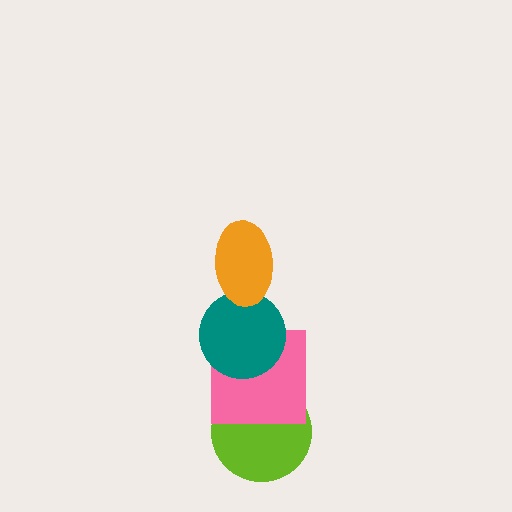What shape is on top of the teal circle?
The orange ellipse is on top of the teal circle.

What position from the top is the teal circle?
The teal circle is 2nd from the top.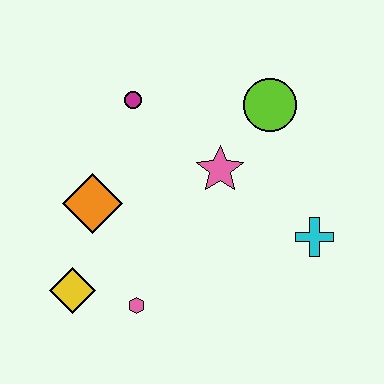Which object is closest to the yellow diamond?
The pink hexagon is closest to the yellow diamond.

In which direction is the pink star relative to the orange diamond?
The pink star is to the right of the orange diamond.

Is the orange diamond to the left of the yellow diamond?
No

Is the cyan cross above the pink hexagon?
Yes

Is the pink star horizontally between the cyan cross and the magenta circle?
Yes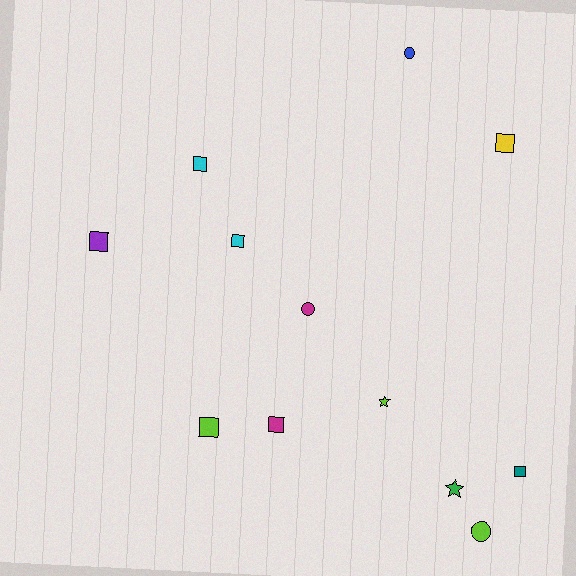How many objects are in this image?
There are 12 objects.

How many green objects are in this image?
There is 1 green object.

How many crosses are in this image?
There are no crosses.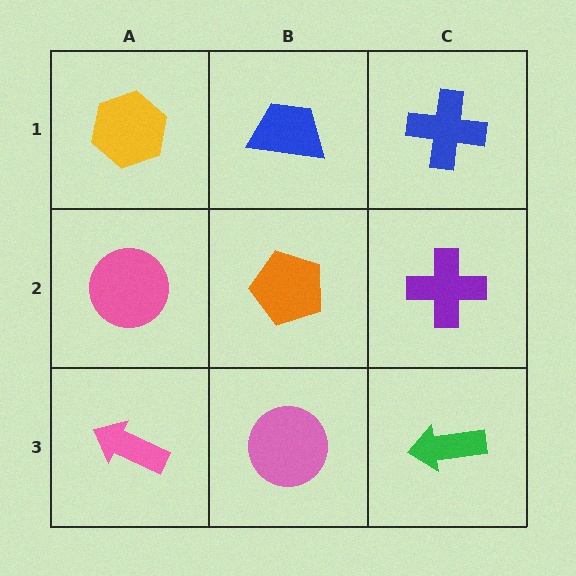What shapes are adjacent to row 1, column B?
An orange pentagon (row 2, column B), a yellow hexagon (row 1, column A), a blue cross (row 1, column C).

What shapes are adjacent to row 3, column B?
An orange pentagon (row 2, column B), a pink arrow (row 3, column A), a green arrow (row 3, column C).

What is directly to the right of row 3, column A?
A pink circle.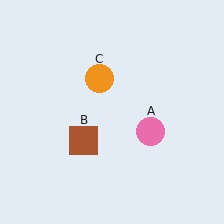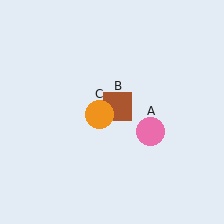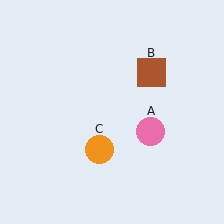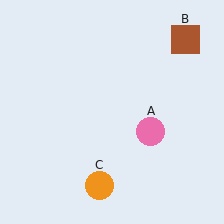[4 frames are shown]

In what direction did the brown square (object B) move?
The brown square (object B) moved up and to the right.